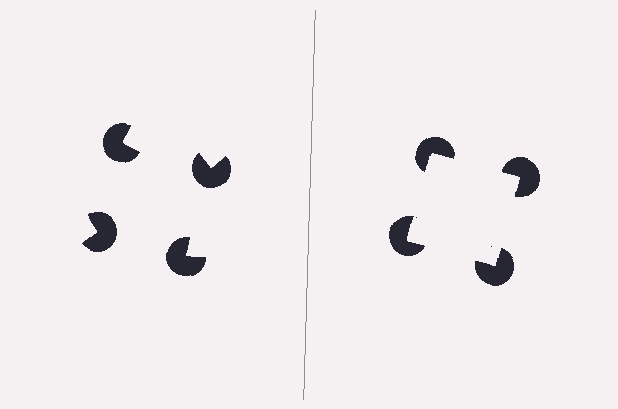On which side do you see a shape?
An illusory square appears on the right side. On the left side the wedge cuts are rotated, so no coherent shape forms.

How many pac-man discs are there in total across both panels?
8 — 4 on each side.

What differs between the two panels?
The pac-man discs are positioned identically on both sides; only the wedge orientations differ. On the right they align to a square; on the left they are misaligned.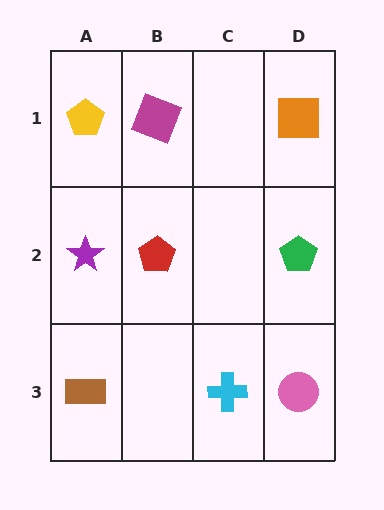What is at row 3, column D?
A pink circle.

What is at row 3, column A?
A brown rectangle.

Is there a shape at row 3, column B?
No, that cell is empty.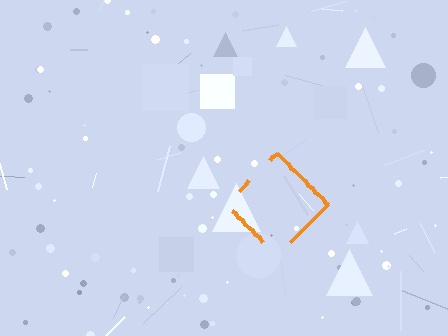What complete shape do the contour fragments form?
The contour fragments form a diamond.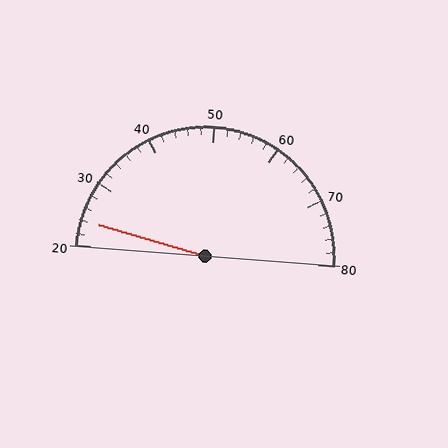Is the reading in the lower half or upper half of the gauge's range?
The reading is in the lower half of the range (20 to 80).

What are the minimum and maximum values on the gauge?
The gauge ranges from 20 to 80.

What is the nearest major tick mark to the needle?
The nearest major tick mark is 20.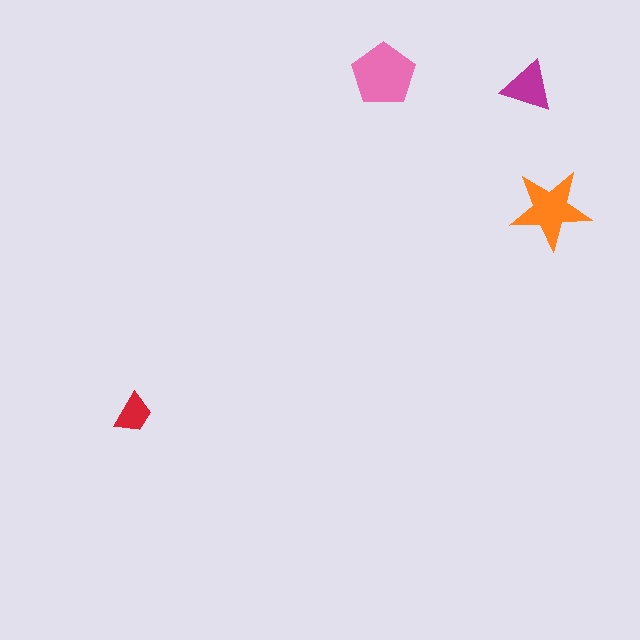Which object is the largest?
The pink pentagon.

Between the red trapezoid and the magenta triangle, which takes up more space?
The magenta triangle.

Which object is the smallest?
The red trapezoid.